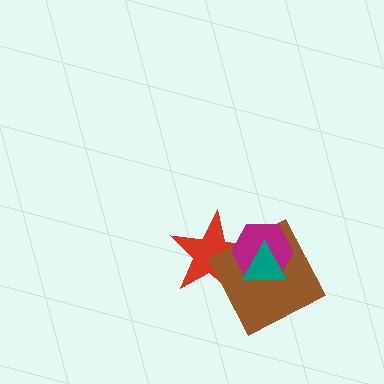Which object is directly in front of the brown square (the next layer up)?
The magenta hexagon is directly in front of the brown square.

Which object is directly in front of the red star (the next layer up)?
The brown square is directly in front of the red star.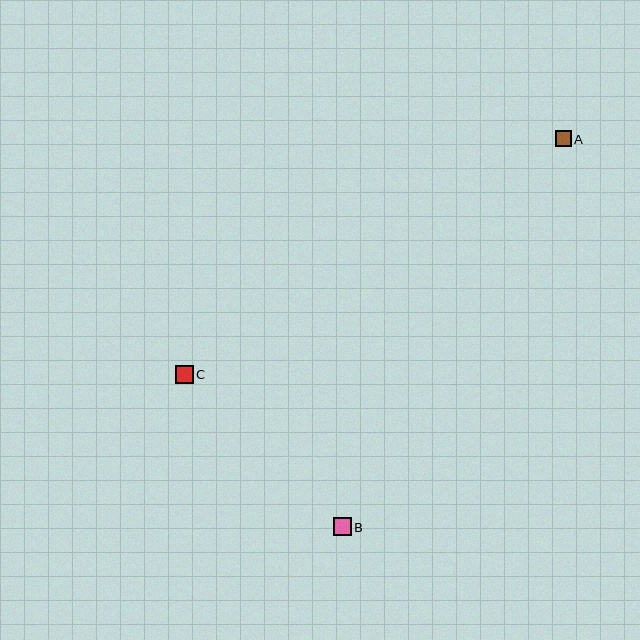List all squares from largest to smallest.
From largest to smallest: C, B, A.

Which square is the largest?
Square C is the largest with a size of approximately 18 pixels.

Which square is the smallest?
Square A is the smallest with a size of approximately 16 pixels.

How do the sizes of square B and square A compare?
Square B and square A are approximately the same size.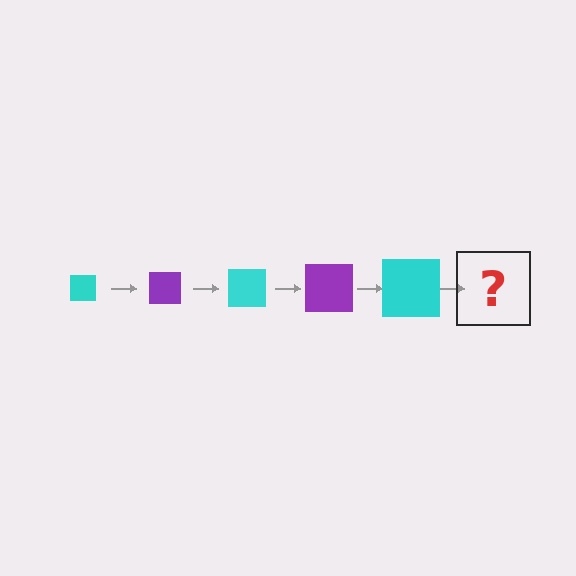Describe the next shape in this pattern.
It should be a purple square, larger than the previous one.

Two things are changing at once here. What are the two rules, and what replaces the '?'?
The two rules are that the square grows larger each step and the color cycles through cyan and purple. The '?' should be a purple square, larger than the previous one.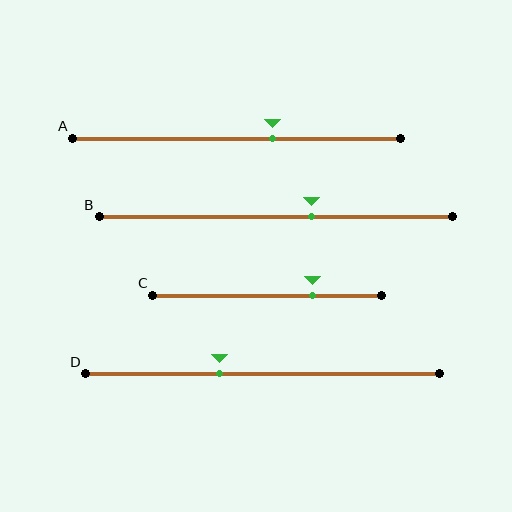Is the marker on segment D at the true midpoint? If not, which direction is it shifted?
No, the marker on segment D is shifted to the left by about 12% of the segment length.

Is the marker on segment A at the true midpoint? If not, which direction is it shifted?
No, the marker on segment A is shifted to the right by about 11% of the segment length.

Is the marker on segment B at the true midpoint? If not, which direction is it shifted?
No, the marker on segment B is shifted to the right by about 10% of the segment length.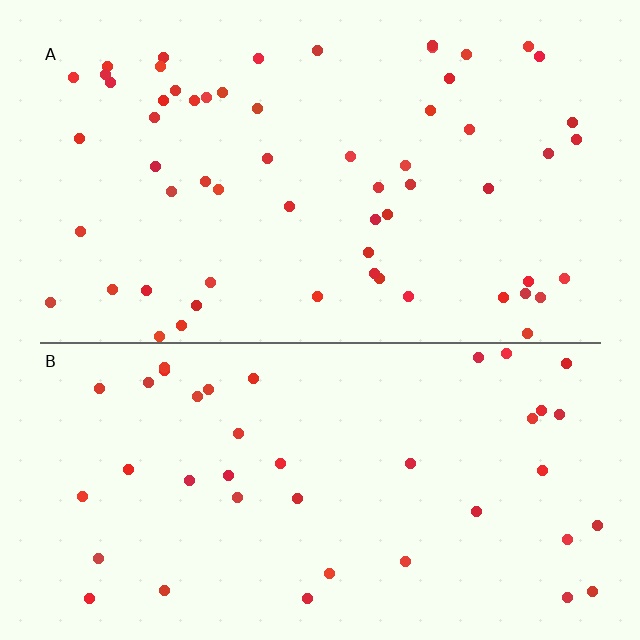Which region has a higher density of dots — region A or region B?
A (the top).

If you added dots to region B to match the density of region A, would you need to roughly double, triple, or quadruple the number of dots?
Approximately double.